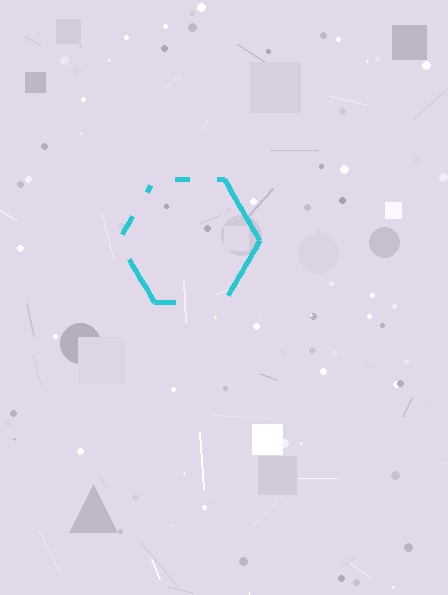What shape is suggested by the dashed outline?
The dashed outline suggests a hexagon.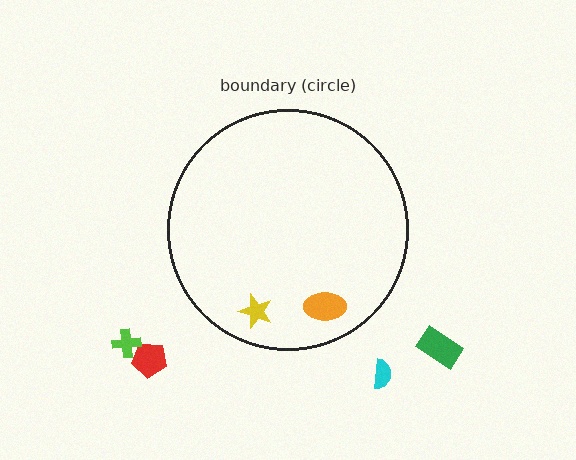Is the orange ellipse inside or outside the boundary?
Inside.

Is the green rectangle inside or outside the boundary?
Outside.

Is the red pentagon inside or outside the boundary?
Outside.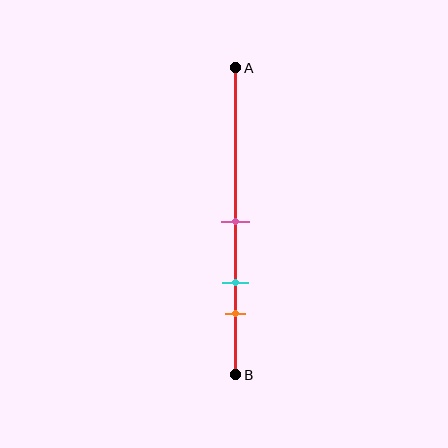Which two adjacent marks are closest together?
The cyan and orange marks are the closest adjacent pair.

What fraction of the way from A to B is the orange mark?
The orange mark is approximately 80% (0.8) of the way from A to B.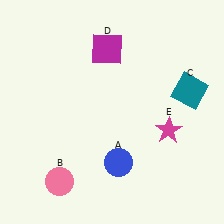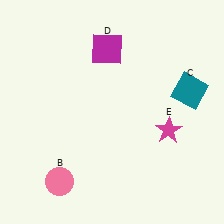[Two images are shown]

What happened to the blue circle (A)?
The blue circle (A) was removed in Image 2. It was in the bottom-right area of Image 1.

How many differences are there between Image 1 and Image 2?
There is 1 difference between the two images.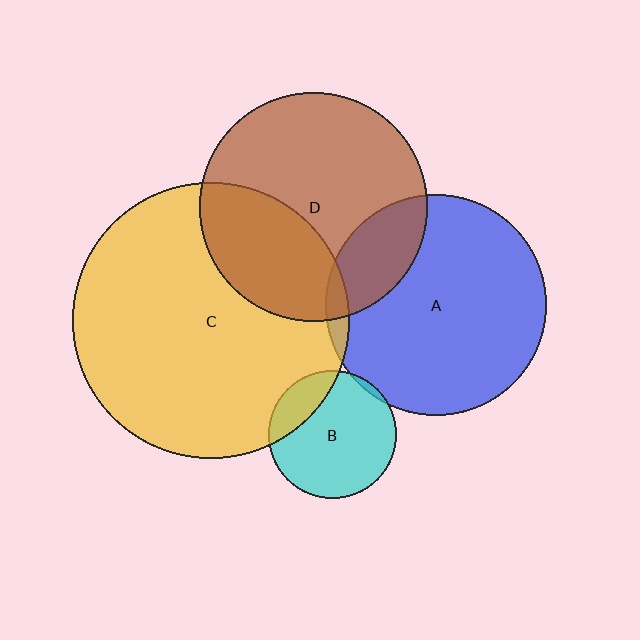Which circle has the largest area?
Circle C (yellow).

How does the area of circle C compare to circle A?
Approximately 1.6 times.